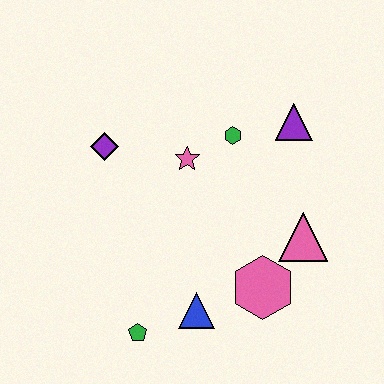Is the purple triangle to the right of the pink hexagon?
Yes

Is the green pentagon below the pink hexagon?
Yes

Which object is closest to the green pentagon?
The blue triangle is closest to the green pentagon.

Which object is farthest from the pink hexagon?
The purple diamond is farthest from the pink hexagon.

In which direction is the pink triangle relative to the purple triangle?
The pink triangle is below the purple triangle.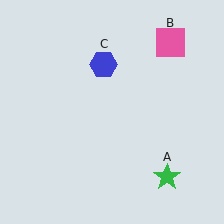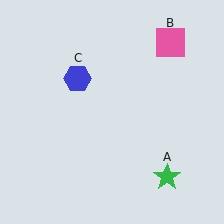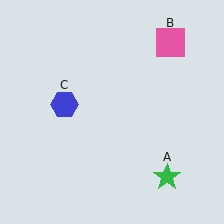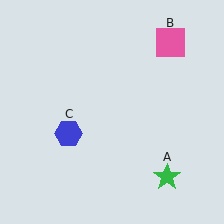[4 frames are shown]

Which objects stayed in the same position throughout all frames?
Green star (object A) and pink square (object B) remained stationary.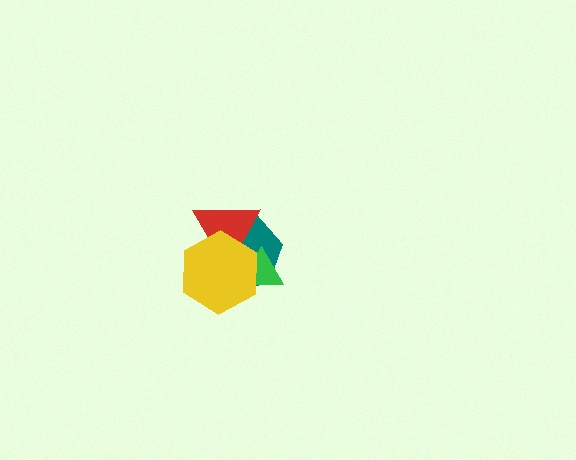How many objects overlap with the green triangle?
3 objects overlap with the green triangle.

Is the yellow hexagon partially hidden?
No, no other shape covers it.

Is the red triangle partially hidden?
Yes, it is partially covered by another shape.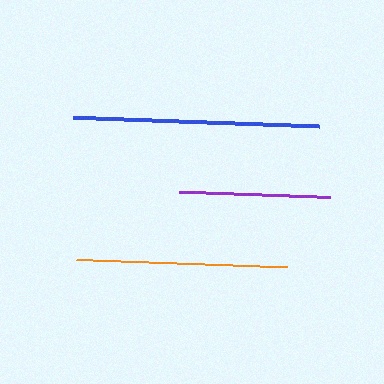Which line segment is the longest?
The blue line is the longest at approximately 248 pixels.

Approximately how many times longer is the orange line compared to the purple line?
The orange line is approximately 1.4 times the length of the purple line.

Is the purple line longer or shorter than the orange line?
The orange line is longer than the purple line.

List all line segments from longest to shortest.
From longest to shortest: blue, orange, purple.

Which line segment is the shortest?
The purple line is the shortest at approximately 151 pixels.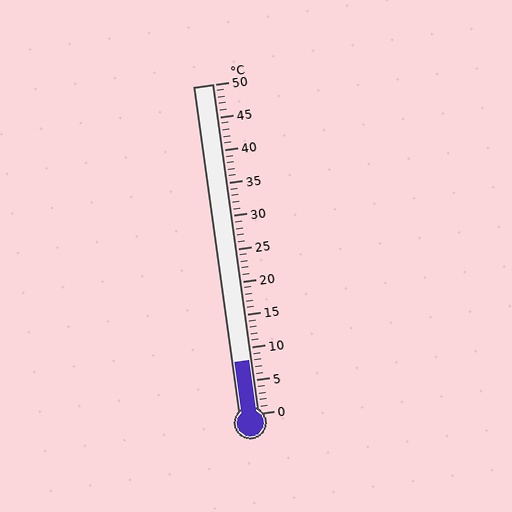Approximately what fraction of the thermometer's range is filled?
The thermometer is filled to approximately 15% of its range.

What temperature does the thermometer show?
The thermometer shows approximately 8°C.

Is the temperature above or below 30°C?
The temperature is below 30°C.